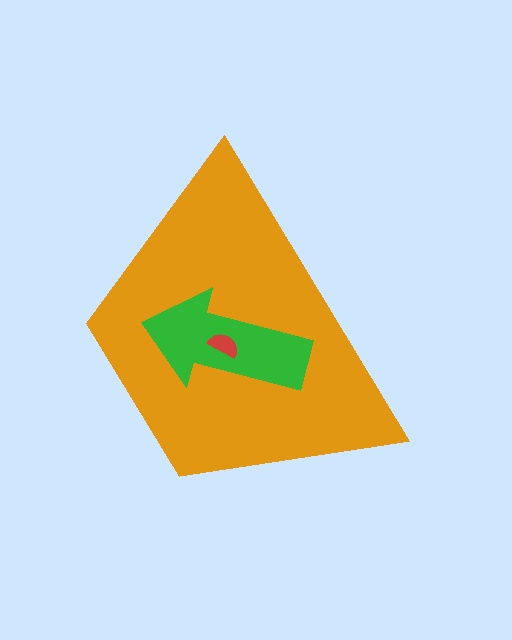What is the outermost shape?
The orange trapezoid.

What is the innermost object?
The red semicircle.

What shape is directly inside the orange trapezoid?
The green arrow.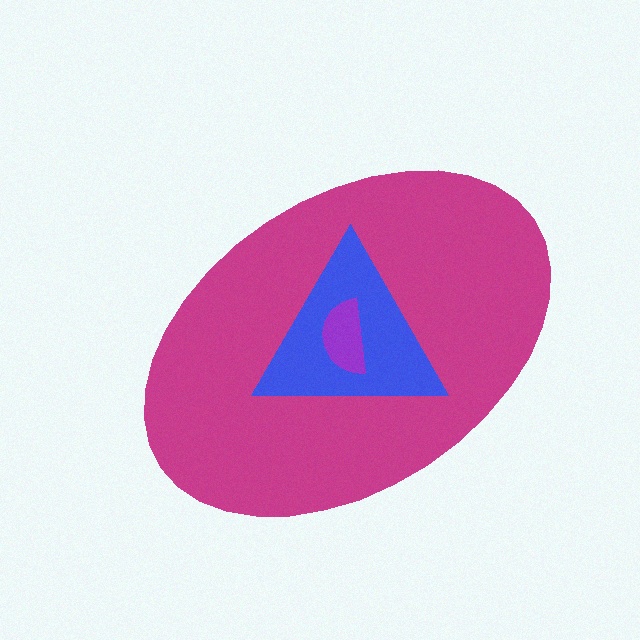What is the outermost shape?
The magenta ellipse.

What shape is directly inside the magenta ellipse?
The blue triangle.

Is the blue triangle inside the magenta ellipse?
Yes.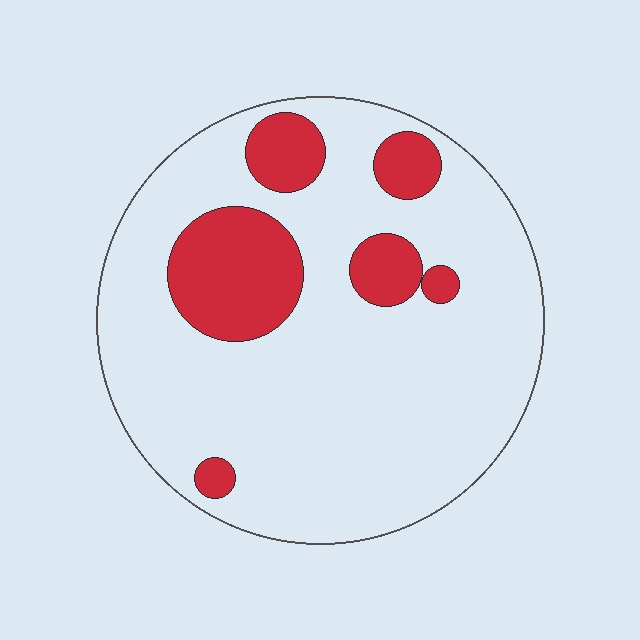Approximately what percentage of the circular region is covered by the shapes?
Approximately 20%.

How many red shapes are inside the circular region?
6.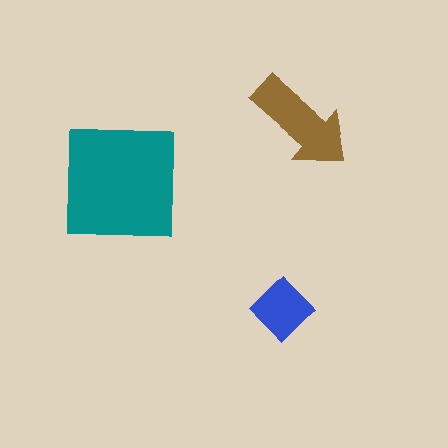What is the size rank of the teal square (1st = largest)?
1st.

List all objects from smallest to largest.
The blue diamond, the brown arrow, the teal square.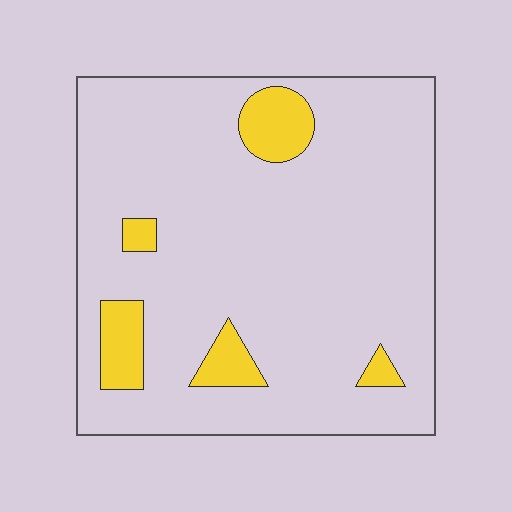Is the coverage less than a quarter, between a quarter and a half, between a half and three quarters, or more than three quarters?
Less than a quarter.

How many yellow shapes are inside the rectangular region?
5.